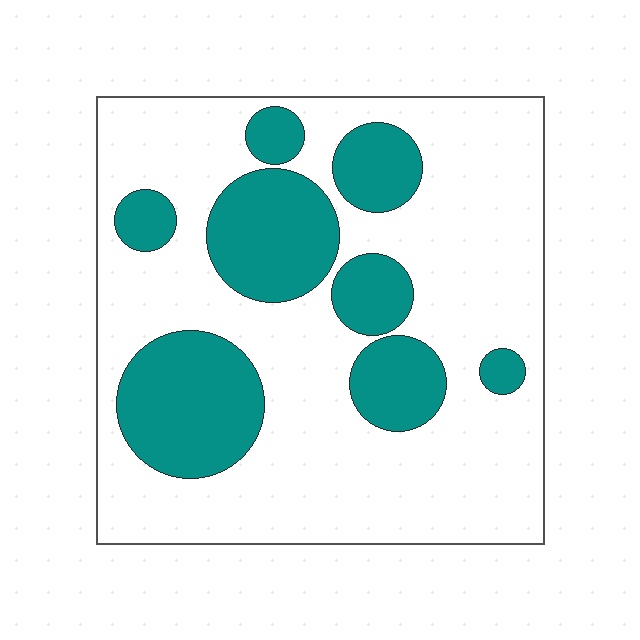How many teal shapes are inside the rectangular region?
8.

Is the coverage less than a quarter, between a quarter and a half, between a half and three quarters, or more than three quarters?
Between a quarter and a half.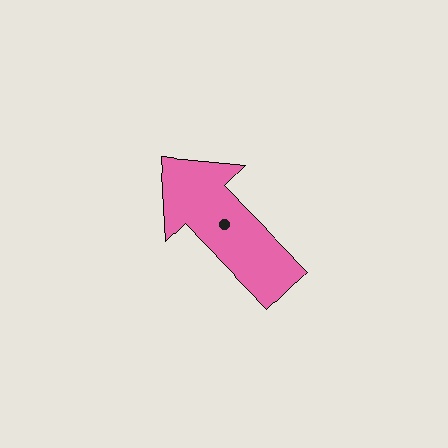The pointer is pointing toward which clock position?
Roughly 11 o'clock.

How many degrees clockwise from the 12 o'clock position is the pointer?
Approximately 316 degrees.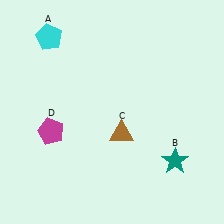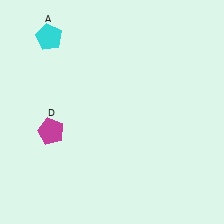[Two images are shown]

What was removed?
The teal star (B), the brown triangle (C) were removed in Image 2.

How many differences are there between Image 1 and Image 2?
There are 2 differences between the two images.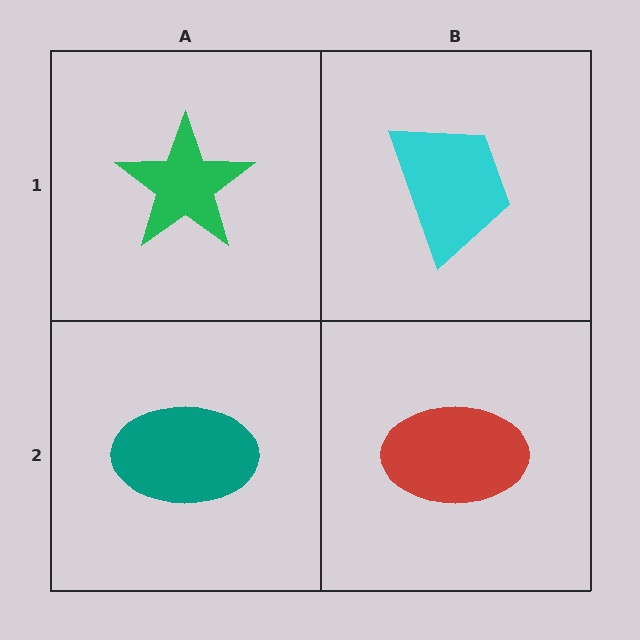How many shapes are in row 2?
2 shapes.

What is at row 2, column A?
A teal ellipse.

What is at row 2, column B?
A red ellipse.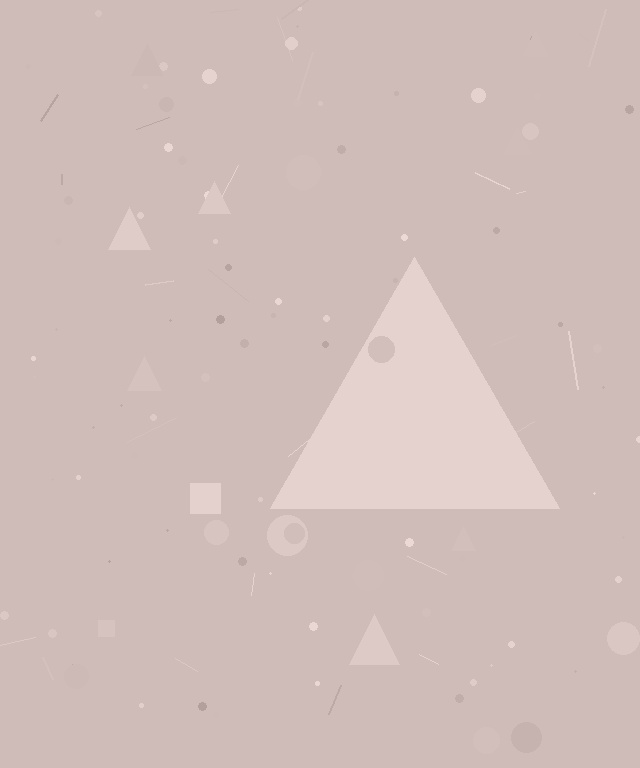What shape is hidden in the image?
A triangle is hidden in the image.